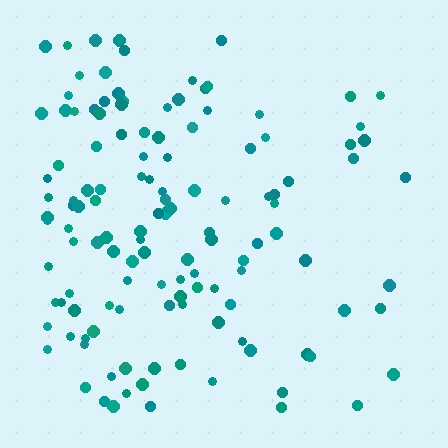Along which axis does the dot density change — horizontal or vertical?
Horizontal.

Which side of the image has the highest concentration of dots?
The left.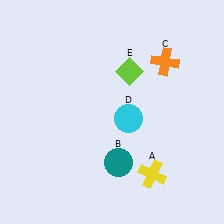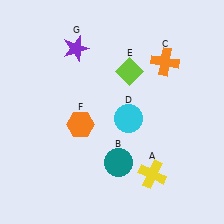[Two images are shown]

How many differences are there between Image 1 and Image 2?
There are 2 differences between the two images.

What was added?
An orange hexagon (F), a purple star (G) were added in Image 2.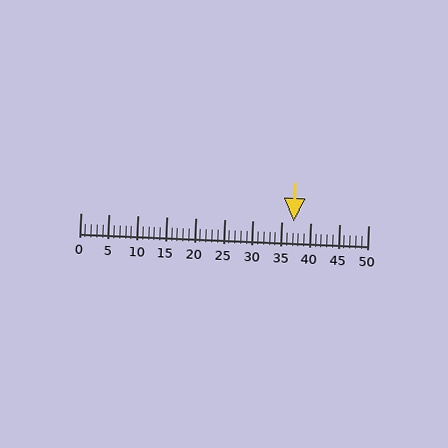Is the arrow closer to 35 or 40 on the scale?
The arrow is closer to 35.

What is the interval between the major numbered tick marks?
The major tick marks are spaced 5 units apart.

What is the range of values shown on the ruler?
The ruler shows values from 0 to 50.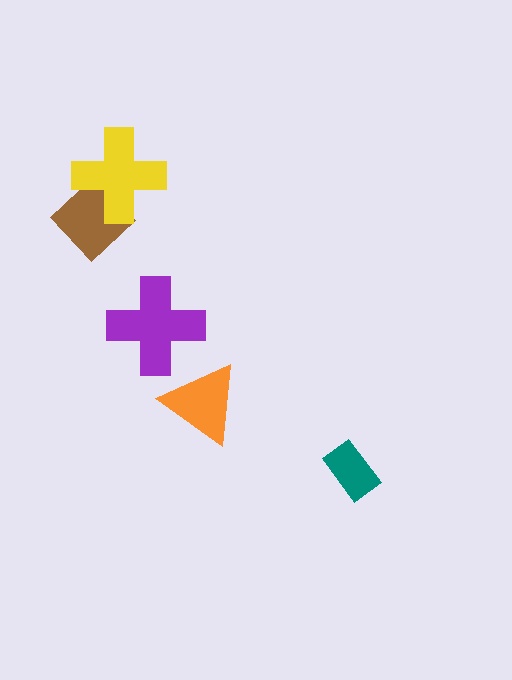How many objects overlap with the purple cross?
0 objects overlap with the purple cross.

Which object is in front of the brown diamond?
The yellow cross is in front of the brown diamond.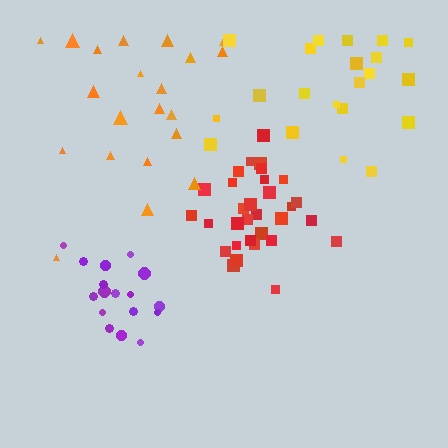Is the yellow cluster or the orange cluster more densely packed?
Orange.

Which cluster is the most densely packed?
Purple.